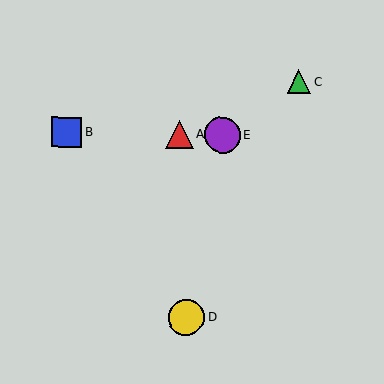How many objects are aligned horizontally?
3 objects (A, B, E) are aligned horizontally.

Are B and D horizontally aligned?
No, B is at y≈132 and D is at y≈317.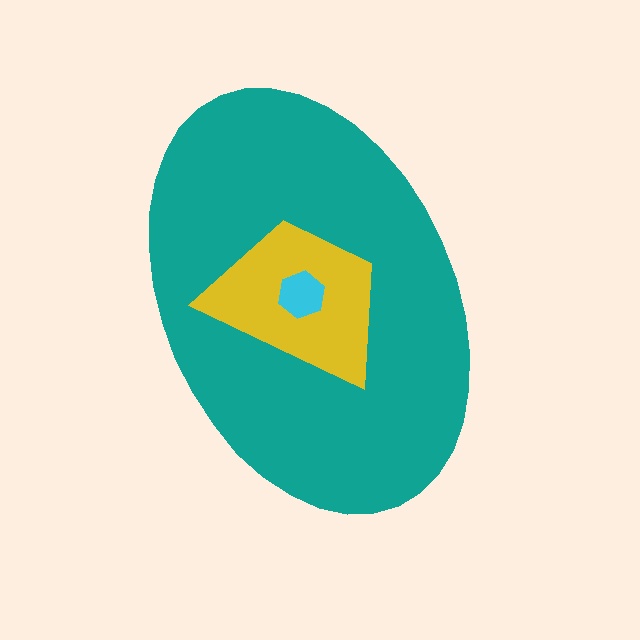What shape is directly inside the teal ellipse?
The yellow trapezoid.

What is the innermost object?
The cyan hexagon.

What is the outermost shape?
The teal ellipse.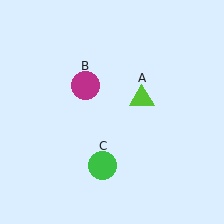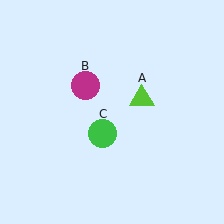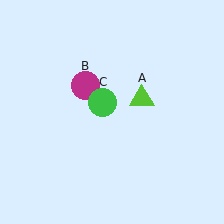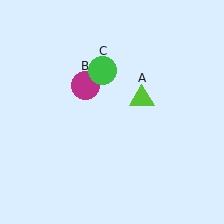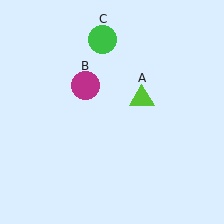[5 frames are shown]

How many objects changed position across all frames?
1 object changed position: green circle (object C).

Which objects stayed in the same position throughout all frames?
Lime triangle (object A) and magenta circle (object B) remained stationary.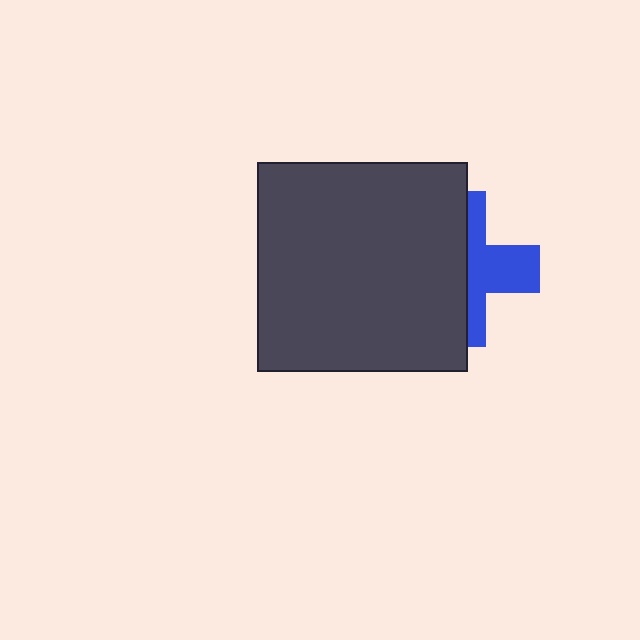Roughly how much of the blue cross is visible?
A small part of it is visible (roughly 43%).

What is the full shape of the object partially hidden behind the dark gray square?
The partially hidden object is a blue cross.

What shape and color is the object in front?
The object in front is a dark gray square.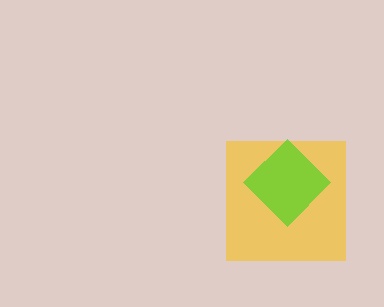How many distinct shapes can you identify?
There are 2 distinct shapes: a yellow square, a lime diamond.